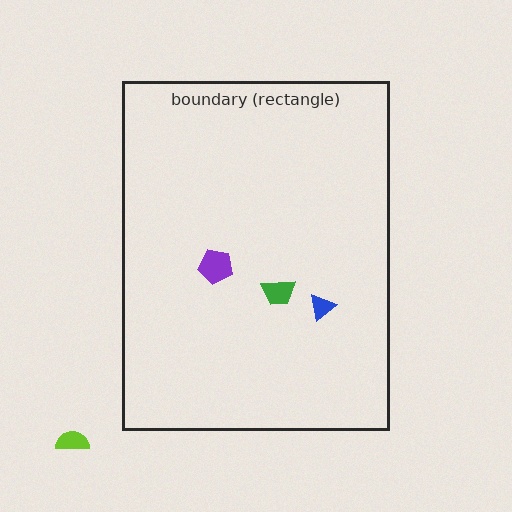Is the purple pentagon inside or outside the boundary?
Inside.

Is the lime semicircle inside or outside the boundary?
Outside.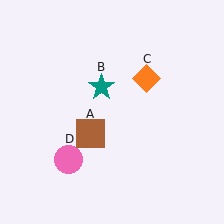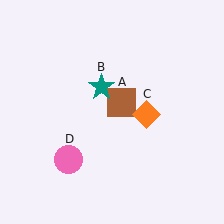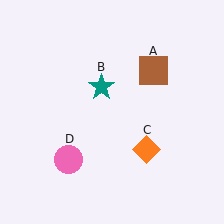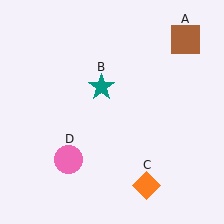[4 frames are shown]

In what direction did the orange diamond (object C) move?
The orange diamond (object C) moved down.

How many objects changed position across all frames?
2 objects changed position: brown square (object A), orange diamond (object C).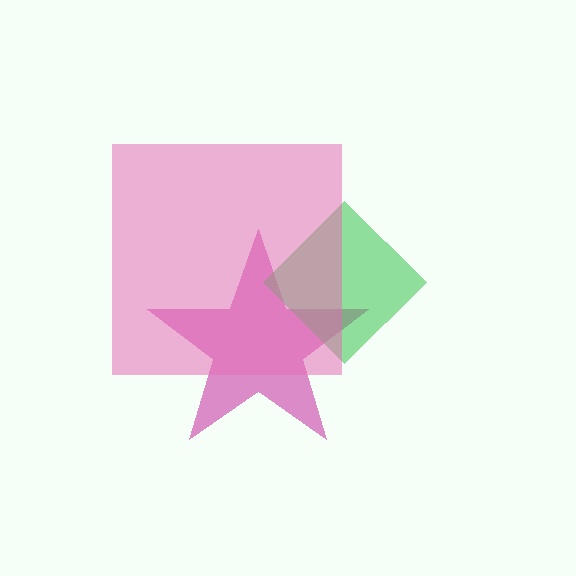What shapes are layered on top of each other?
The layered shapes are: a magenta star, a green diamond, a pink square.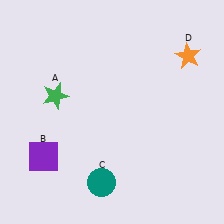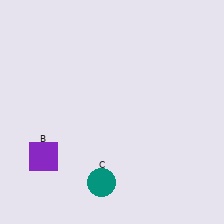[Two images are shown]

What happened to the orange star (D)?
The orange star (D) was removed in Image 2. It was in the top-right area of Image 1.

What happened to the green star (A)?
The green star (A) was removed in Image 2. It was in the top-left area of Image 1.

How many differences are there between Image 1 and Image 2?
There are 2 differences between the two images.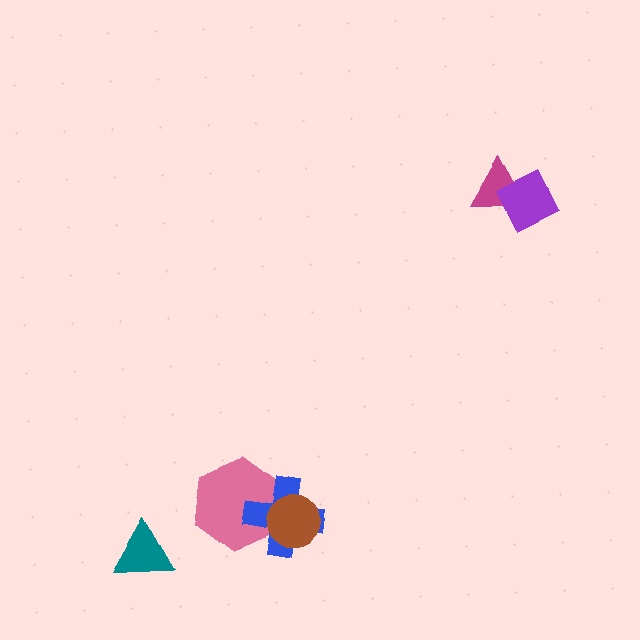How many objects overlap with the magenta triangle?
1 object overlaps with the magenta triangle.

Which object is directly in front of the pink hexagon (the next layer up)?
The blue cross is directly in front of the pink hexagon.